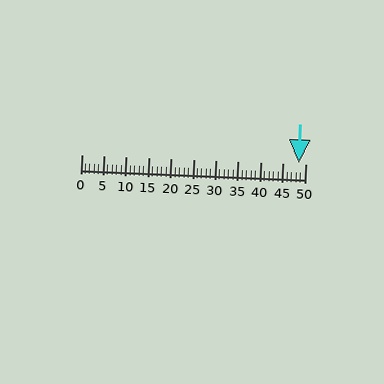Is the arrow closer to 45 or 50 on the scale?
The arrow is closer to 50.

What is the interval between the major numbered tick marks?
The major tick marks are spaced 5 units apart.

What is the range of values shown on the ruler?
The ruler shows values from 0 to 50.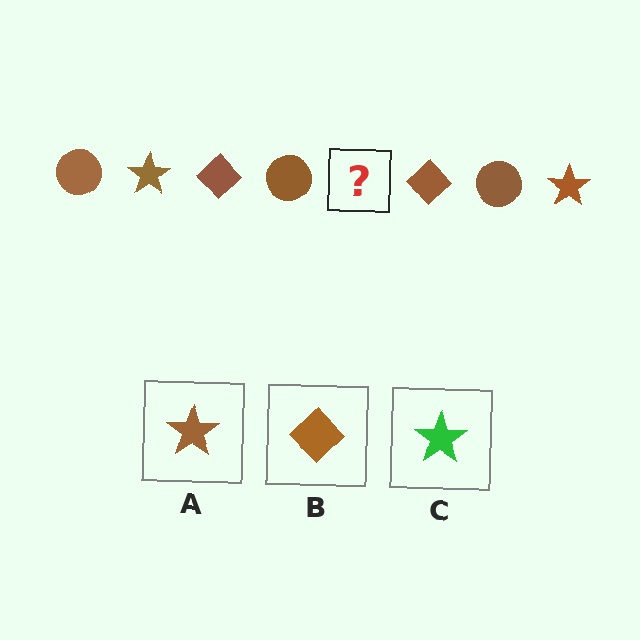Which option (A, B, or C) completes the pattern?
A.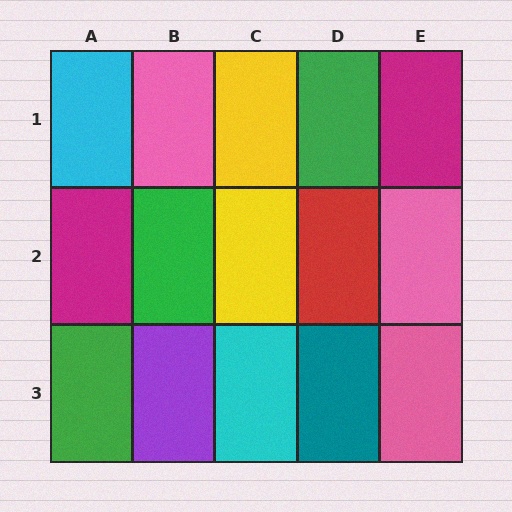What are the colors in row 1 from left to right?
Cyan, pink, yellow, green, magenta.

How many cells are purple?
1 cell is purple.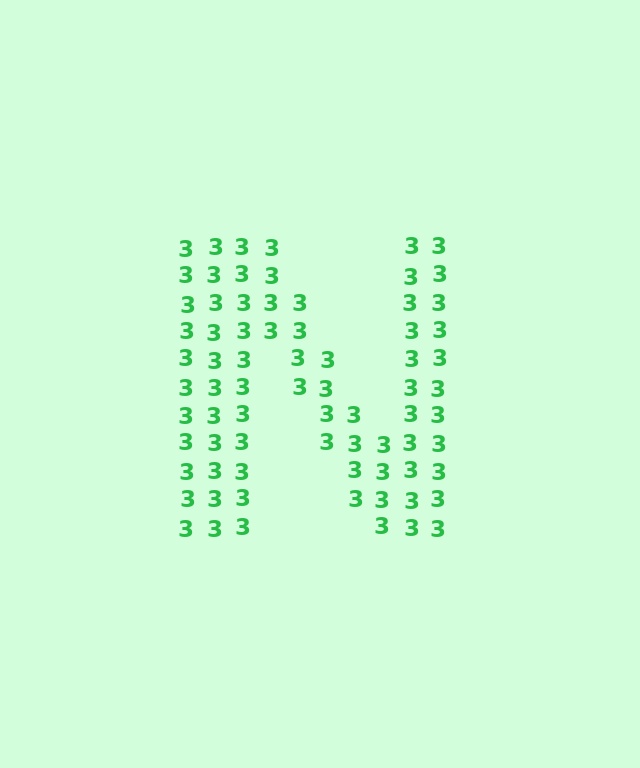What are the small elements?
The small elements are digit 3's.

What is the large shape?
The large shape is the letter N.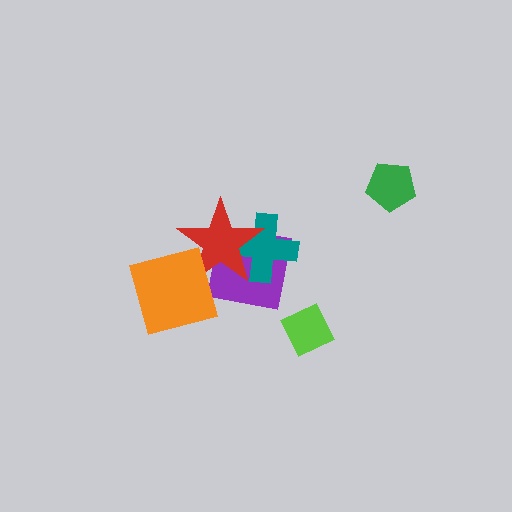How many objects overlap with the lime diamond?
0 objects overlap with the lime diamond.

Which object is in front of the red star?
The orange square is in front of the red star.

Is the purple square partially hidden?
Yes, it is partially covered by another shape.